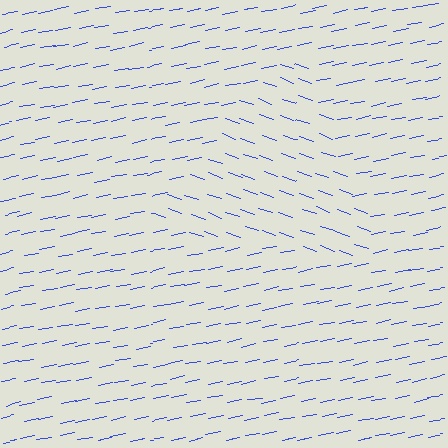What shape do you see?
I see a triangle.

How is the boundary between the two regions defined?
The boundary is defined purely by a change in line orientation (approximately 30 degrees difference). All lines are the same color and thickness.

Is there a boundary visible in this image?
Yes, there is a texture boundary formed by a change in line orientation.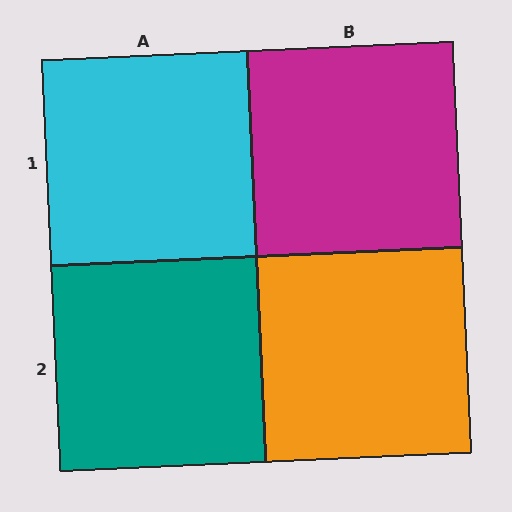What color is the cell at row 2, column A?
Teal.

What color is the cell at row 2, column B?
Orange.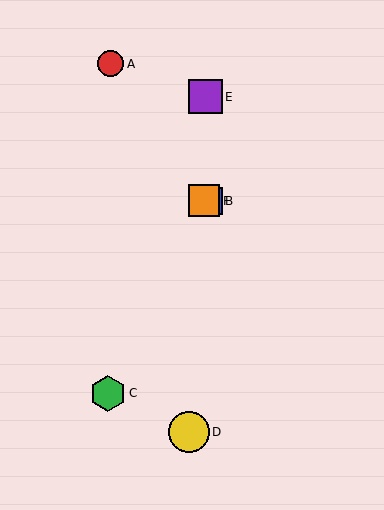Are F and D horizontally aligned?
No, F is at y≈201 and D is at y≈432.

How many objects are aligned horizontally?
2 objects (B, F) are aligned horizontally.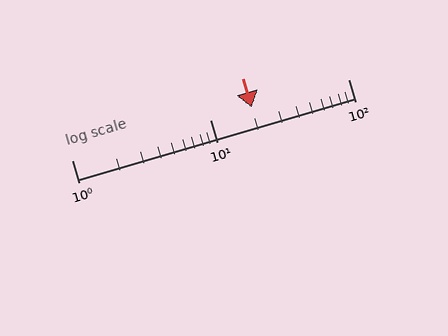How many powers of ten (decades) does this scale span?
The scale spans 2 decades, from 1 to 100.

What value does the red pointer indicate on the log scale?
The pointer indicates approximately 20.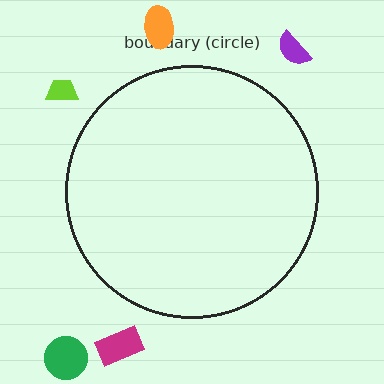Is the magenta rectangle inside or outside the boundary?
Outside.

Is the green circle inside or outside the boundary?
Outside.